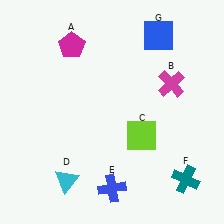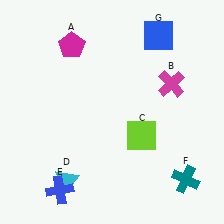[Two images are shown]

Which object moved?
The blue cross (E) moved left.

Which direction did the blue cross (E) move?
The blue cross (E) moved left.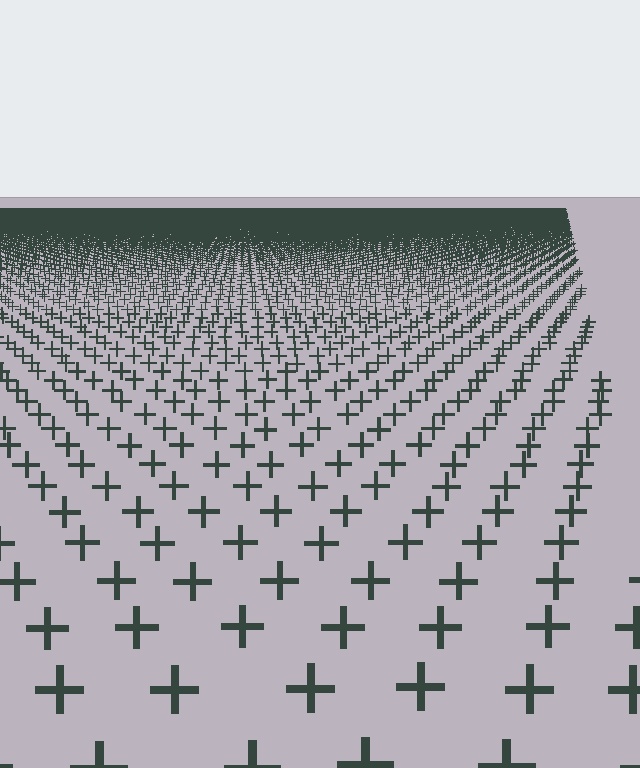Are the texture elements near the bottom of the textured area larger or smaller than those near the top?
Larger. Near the bottom, elements are closer to the viewer and appear at a bigger on-screen size.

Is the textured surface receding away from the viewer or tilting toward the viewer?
The surface is receding away from the viewer. Texture elements get smaller and denser toward the top.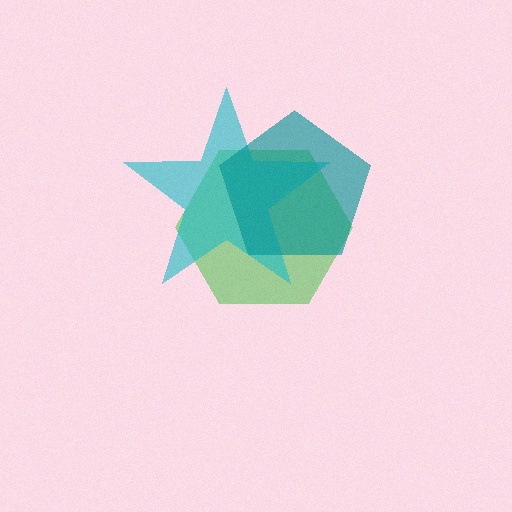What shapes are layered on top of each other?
The layered shapes are: a green hexagon, a cyan star, a teal pentagon.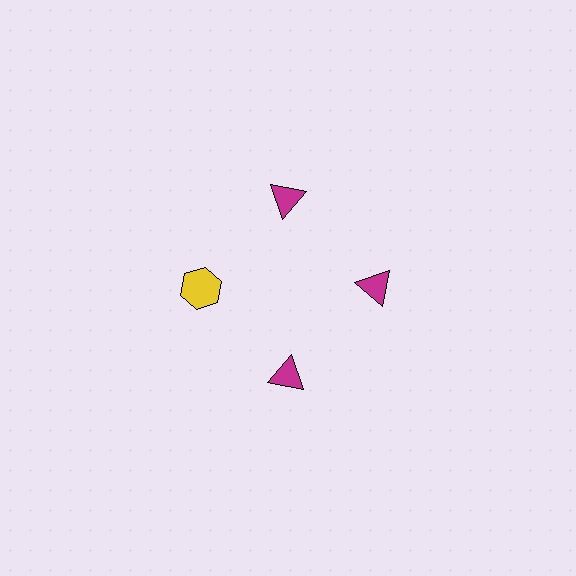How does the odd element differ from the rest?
It differs in both color (yellow instead of magenta) and shape (hexagon instead of triangle).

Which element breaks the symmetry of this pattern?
The yellow hexagon at roughly the 9 o'clock position breaks the symmetry. All other shapes are magenta triangles.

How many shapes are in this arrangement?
There are 4 shapes arranged in a ring pattern.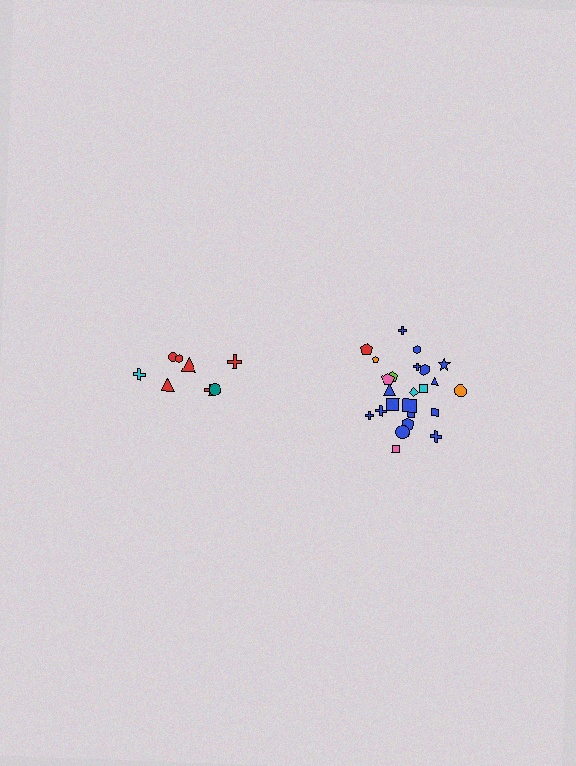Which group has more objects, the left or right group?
The right group.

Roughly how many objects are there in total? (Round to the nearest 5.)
Roughly 35 objects in total.